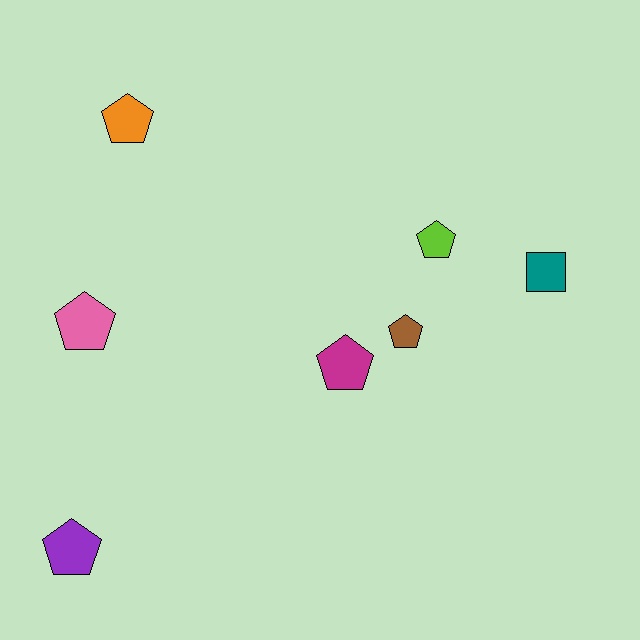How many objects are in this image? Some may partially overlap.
There are 7 objects.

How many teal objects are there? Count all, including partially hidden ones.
There is 1 teal object.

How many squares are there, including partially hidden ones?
There is 1 square.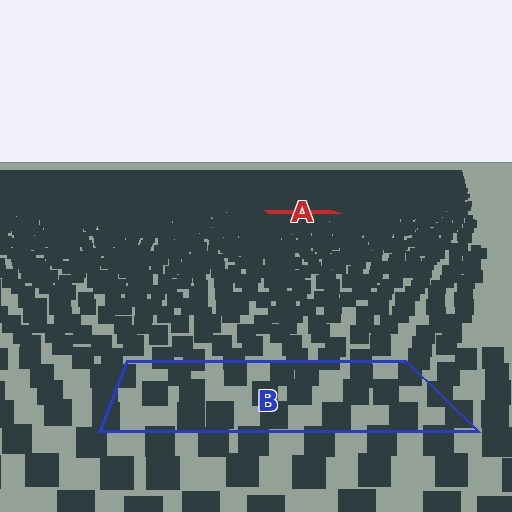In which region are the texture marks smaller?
The texture marks are smaller in region A, because it is farther away.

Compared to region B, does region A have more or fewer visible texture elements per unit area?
Region A has more texture elements per unit area — they are packed more densely because it is farther away.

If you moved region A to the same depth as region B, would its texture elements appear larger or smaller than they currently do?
They would appear larger. At a closer depth, the same texture elements are projected at a bigger on-screen size.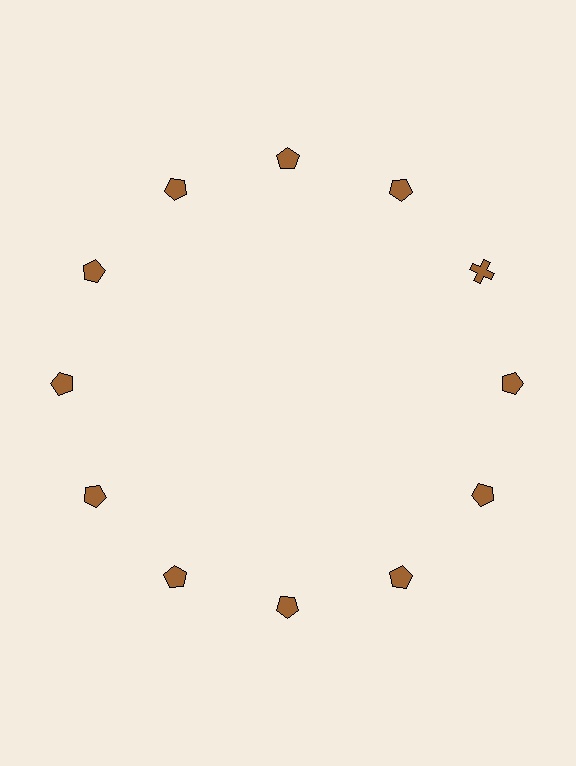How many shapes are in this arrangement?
There are 12 shapes arranged in a ring pattern.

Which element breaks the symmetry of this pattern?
The brown cross at roughly the 2 o'clock position breaks the symmetry. All other shapes are brown pentagons.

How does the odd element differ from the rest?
It has a different shape: cross instead of pentagon.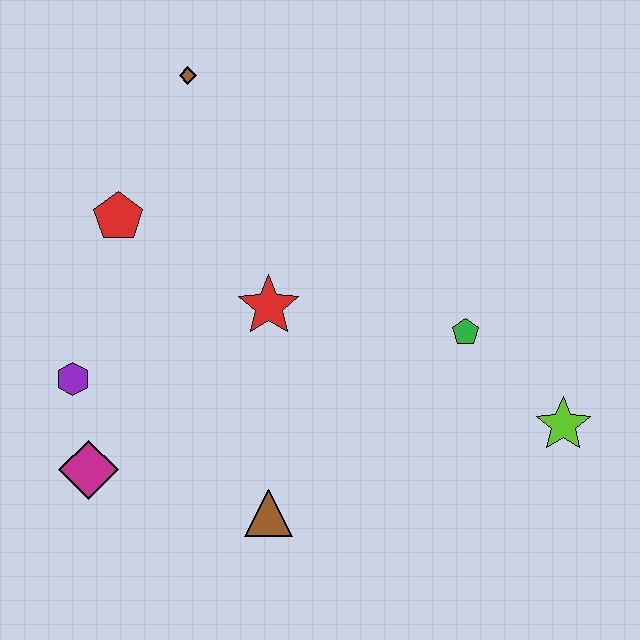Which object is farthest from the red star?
The lime star is farthest from the red star.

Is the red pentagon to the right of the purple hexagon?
Yes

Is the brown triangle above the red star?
No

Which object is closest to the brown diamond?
The red pentagon is closest to the brown diamond.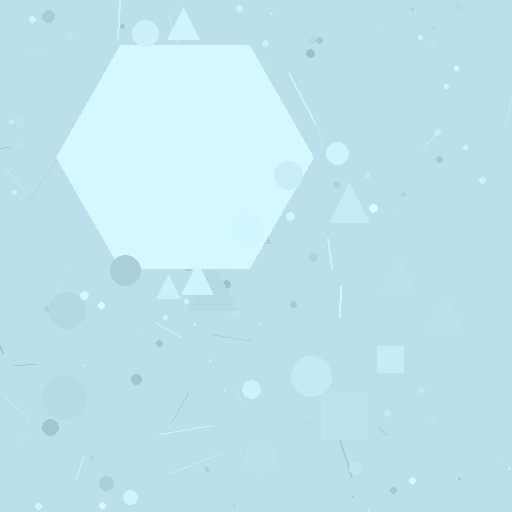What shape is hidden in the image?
A hexagon is hidden in the image.